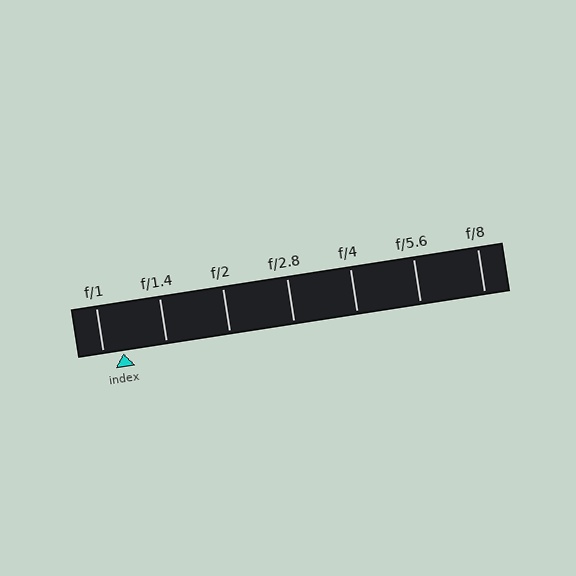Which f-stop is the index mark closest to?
The index mark is closest to f/1.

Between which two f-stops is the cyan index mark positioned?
The index mark is between f/1 and f/1.4.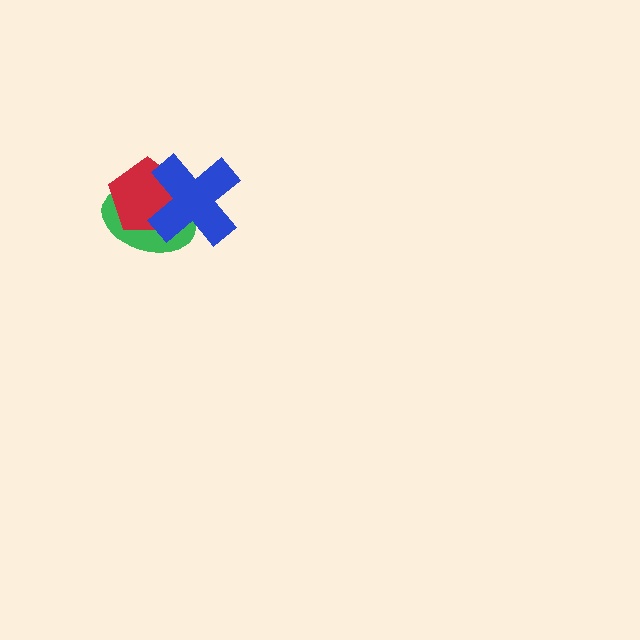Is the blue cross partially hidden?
No, no other shape covers it.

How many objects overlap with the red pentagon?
2 objects overlap with the red pentagon.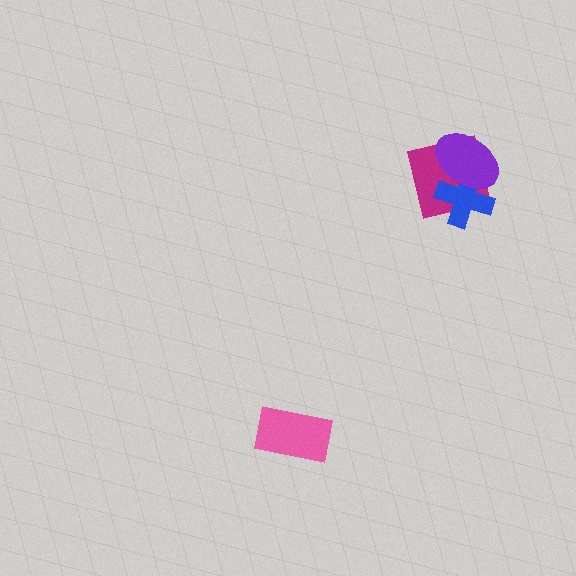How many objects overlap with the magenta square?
2 objects overlap with the magenta square.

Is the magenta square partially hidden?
Yes, it is partially covered by another shape.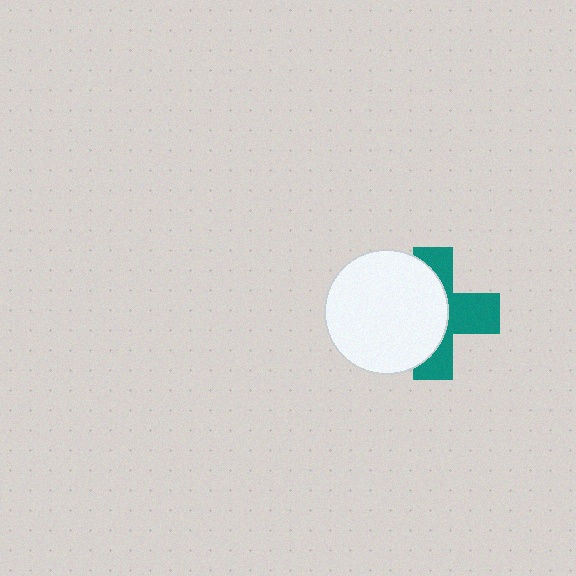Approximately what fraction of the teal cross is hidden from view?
Roughly 53% of the teal cross is hidden behind the white circle.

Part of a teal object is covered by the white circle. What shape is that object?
It is a cross.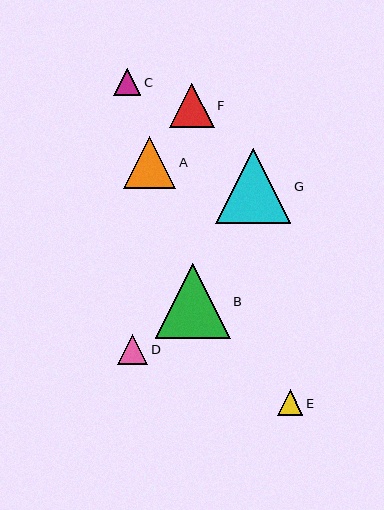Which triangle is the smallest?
Triangle E is the smallest with a size of approximately 26 pixels.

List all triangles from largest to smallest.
From largest to smallest: G, B, A, F, D, C, E.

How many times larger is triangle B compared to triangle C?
Triangle B is approximately 2.8 times the size of triangle C.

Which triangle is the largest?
Triangle G is the largest with a size of approximately 75 pixels.